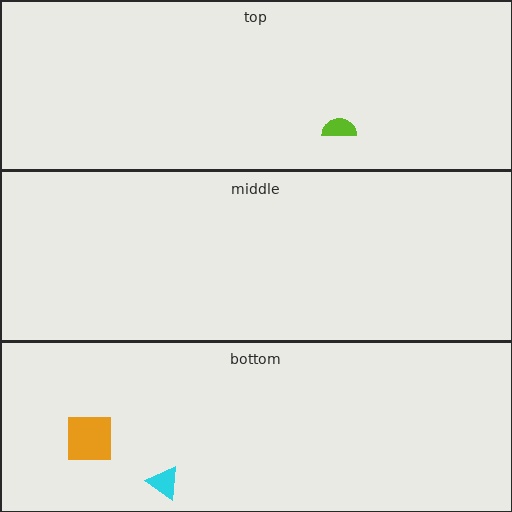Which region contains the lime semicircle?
The top region.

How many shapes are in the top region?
1.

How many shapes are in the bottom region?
2.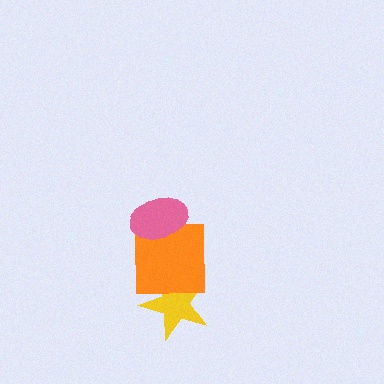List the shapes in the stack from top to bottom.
From top to bottom: the pink ellipse, the orange square, the yellow star.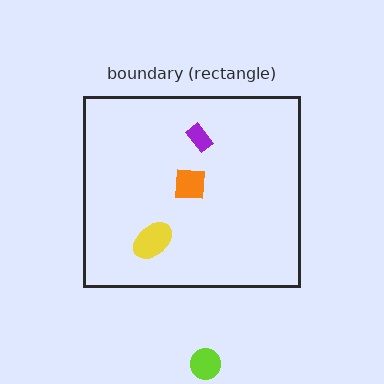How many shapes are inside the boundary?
3 inside, 1 outside.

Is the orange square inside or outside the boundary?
Inside.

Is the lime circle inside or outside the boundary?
Outside.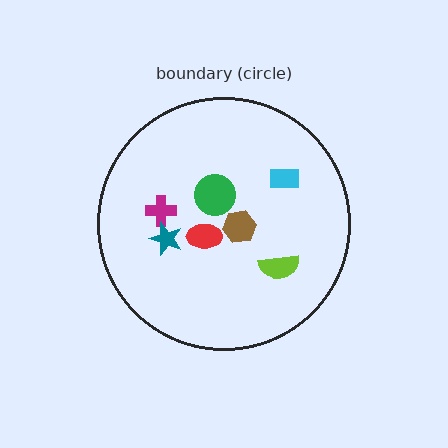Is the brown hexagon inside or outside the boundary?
Inside.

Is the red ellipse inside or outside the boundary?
Inside.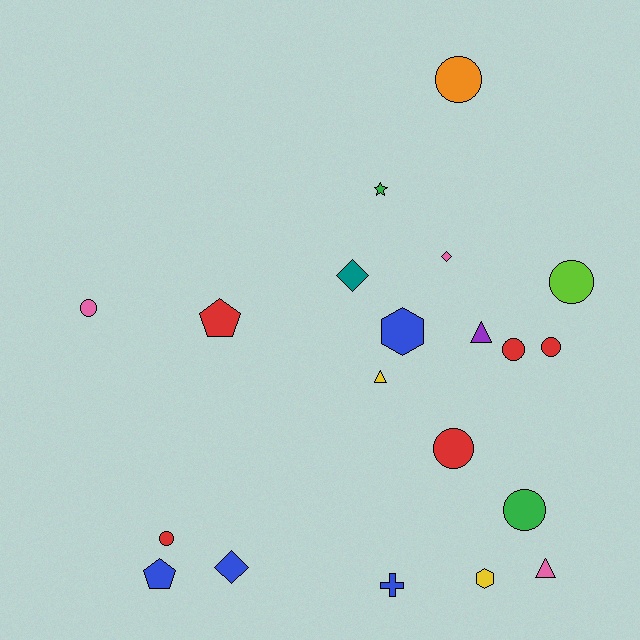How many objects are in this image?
There are 20 objects.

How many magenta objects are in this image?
There are no magenta objects.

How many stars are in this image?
There is 1 star.